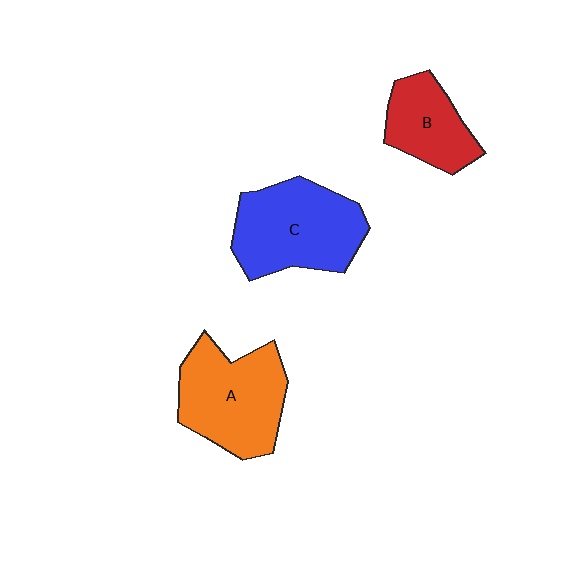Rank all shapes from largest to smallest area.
From largest to smallest: C (blue), A (orange), B (red).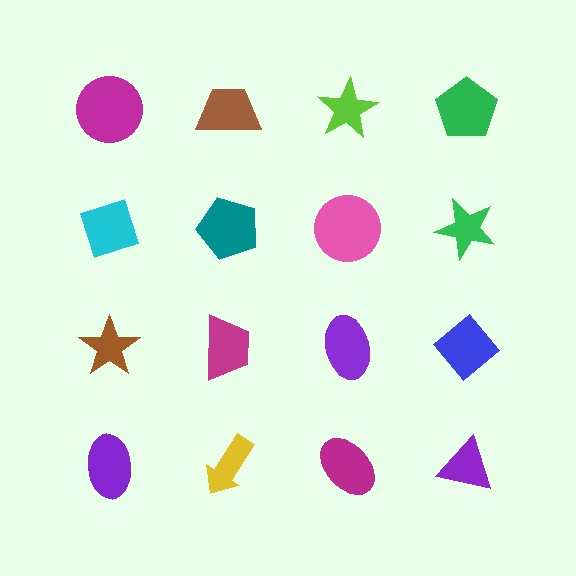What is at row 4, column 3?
A magenta ellipse.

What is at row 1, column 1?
A magenta circle.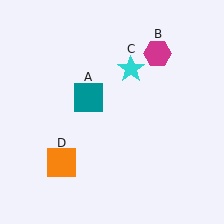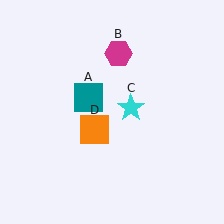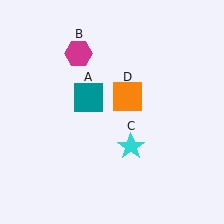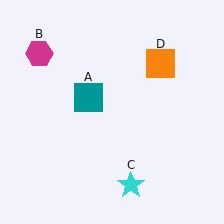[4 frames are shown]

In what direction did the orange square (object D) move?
The orange square (object D) moved up and to the right.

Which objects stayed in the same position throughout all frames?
Teal square (object A) remained stationary.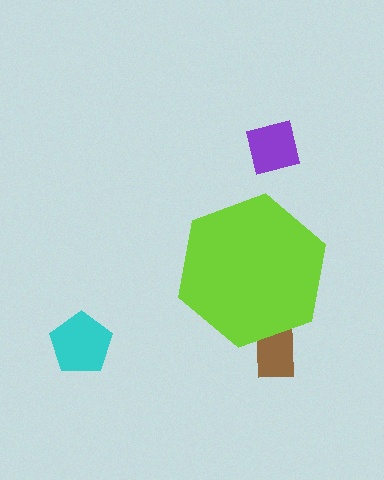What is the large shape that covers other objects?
A lime hexagon.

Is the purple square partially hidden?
No, the purple square is fully visible.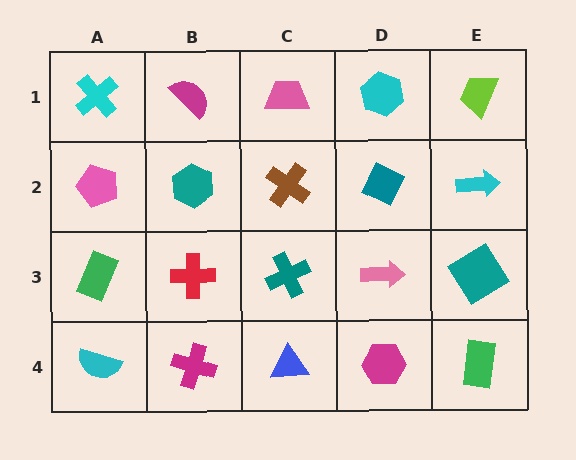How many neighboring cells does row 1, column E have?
2.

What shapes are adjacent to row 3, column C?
A brown cross (row 2, column C), a blue triangle (row 4, column C), a red cross (row 3, column B), a pink arrow (row 3, column D).